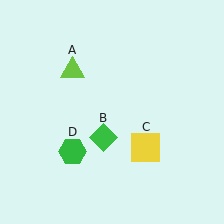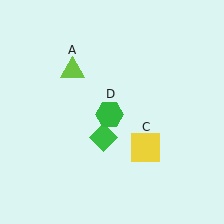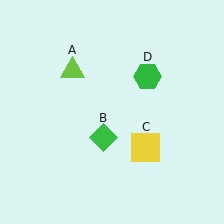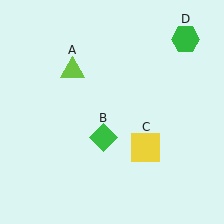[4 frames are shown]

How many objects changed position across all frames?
1 object changed position: green hexagon (object D).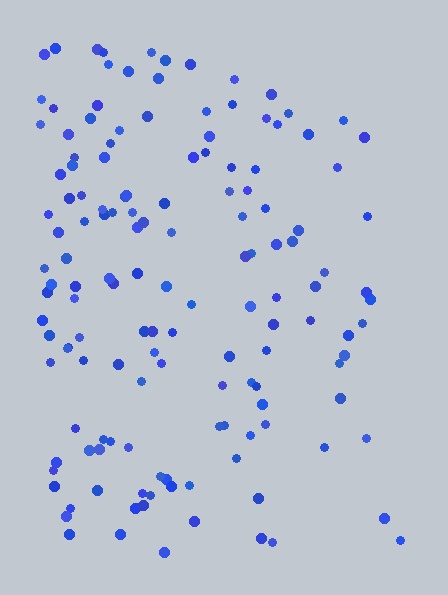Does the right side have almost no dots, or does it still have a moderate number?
Still a moderate number, just noticeably fewer than the left.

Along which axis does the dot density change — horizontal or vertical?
Horizontal.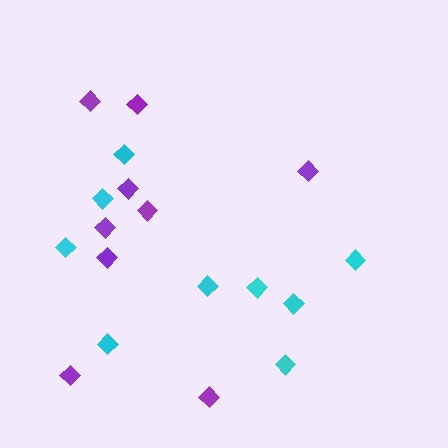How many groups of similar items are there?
There are 2 groups: one group of cyan diamonds (9) and one group of purple diamonds (9).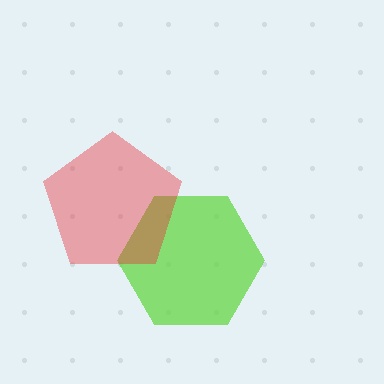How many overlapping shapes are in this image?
There are 2 overlapping shapes in the image.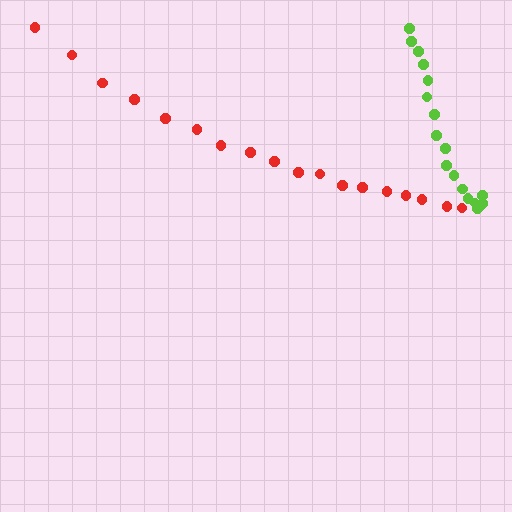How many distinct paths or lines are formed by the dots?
There are 2 distinct paths.